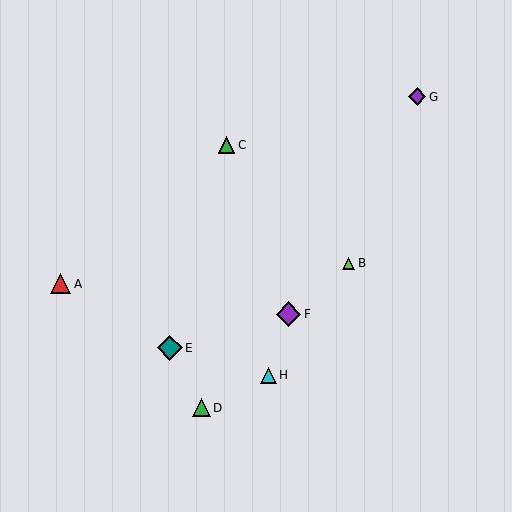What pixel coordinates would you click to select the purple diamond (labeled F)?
Click at (289, 314) to select the purple diamond F.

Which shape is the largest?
The teal diamond (labeled E) is the largest.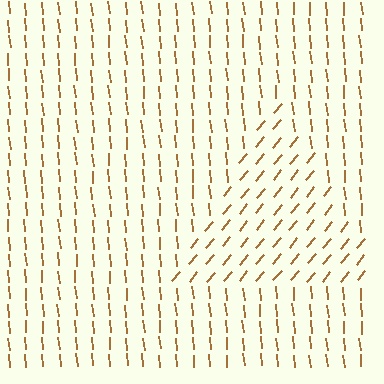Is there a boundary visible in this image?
Yes, there is a texture boundary formed by a change in line orientation.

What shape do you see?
I see a triangle.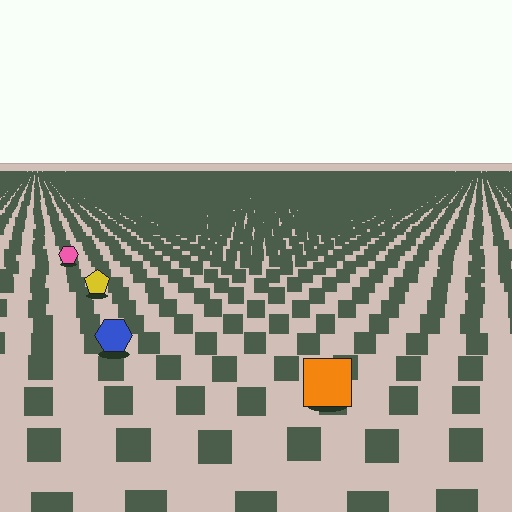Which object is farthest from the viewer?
The pink hexagon is farthest from the viewer. It appears smaller and the ground texture around it is denser.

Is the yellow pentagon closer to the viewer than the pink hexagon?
Yes. The yellow pentagon is closer — you can tell from the texture gradient: the ground texture is coarser near it.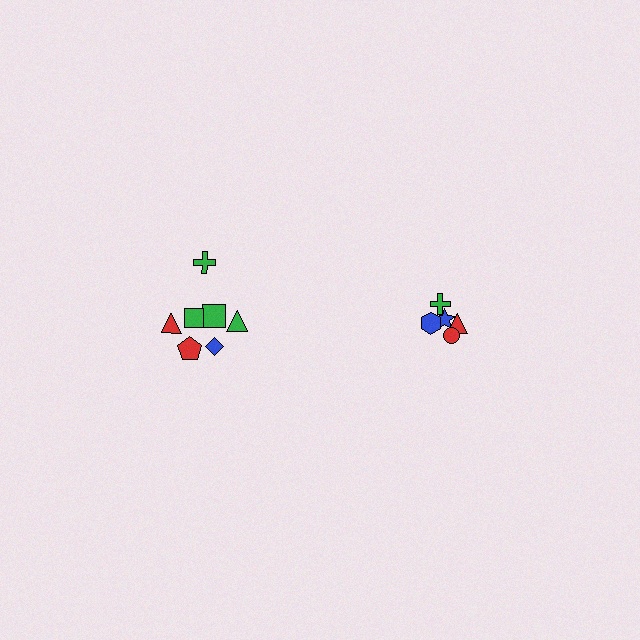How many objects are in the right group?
There are 5 objects.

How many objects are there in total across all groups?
There are 12 objects.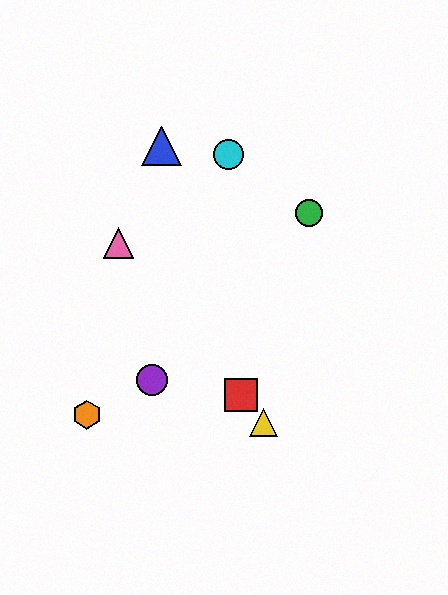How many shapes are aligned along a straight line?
3 shapes (the red square, the yellow triangle, the pink triangle) are aligned along a straight line.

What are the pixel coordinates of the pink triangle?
The pink triangle is at (118, 243).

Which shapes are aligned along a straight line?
The red square, the yellow triangle, the pink triangle are aligned along a straight line.